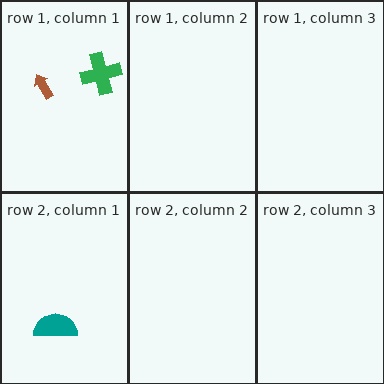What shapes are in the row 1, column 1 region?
The green cross, the brown arrow.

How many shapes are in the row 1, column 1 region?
2.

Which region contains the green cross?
The row 1, column 1 region.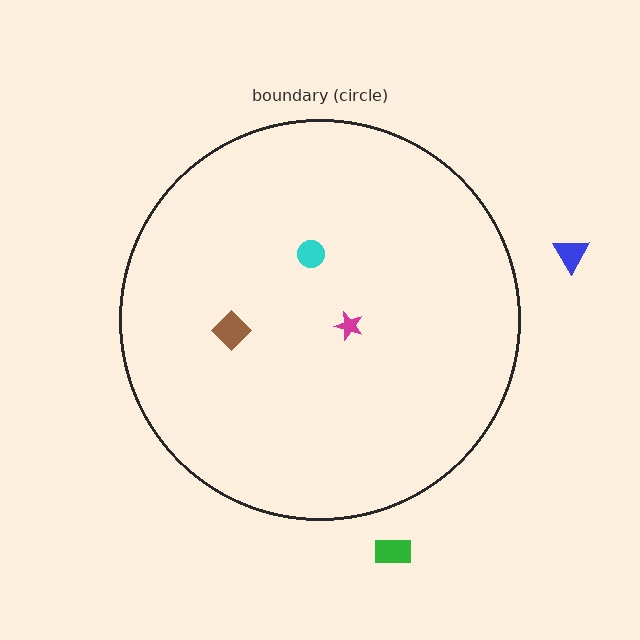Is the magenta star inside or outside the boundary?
Inside.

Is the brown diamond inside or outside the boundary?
Inside.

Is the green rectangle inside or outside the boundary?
Outside.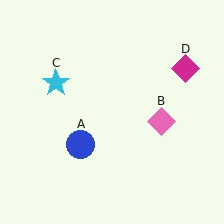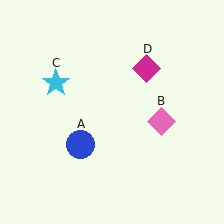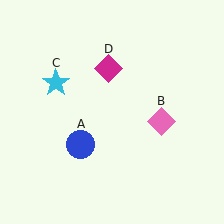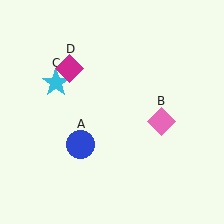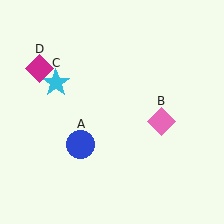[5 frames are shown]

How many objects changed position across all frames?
1 object changed position: magenta diamond (object D).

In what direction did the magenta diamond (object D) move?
The magenta diamond (object D) moved left.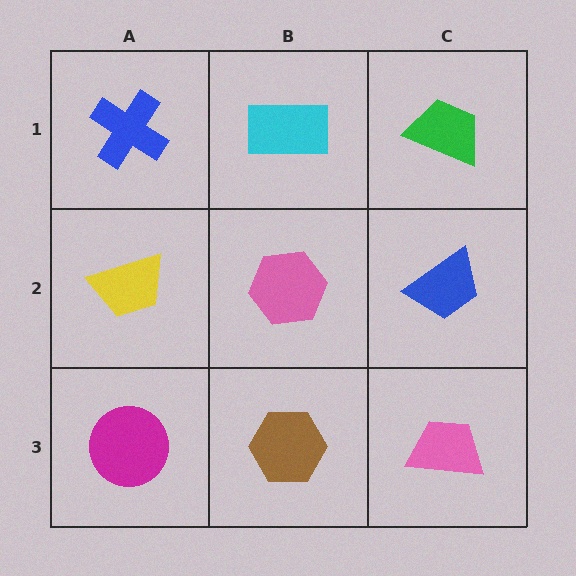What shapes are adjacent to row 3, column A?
A yellow trapezoid (row 2, column A), a brown hexagon (row 3, column B).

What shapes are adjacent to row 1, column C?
A blue trapezoid (row 2, column C), a cyan rectangle (row 1, column B).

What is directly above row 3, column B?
A pink hexagon.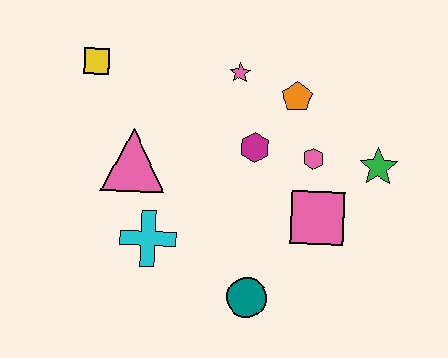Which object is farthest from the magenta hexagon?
The yellow square is farthest from the magenta hexagon.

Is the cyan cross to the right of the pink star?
No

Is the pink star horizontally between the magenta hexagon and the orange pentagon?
No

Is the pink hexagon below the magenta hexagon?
Yes